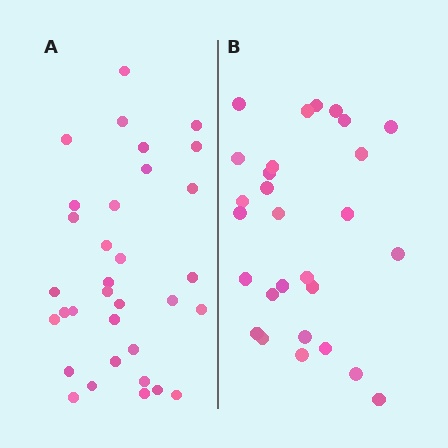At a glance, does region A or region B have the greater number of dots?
Region A (the left region) has more dots.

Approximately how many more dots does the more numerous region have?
Region A has about 5 more dots than region B.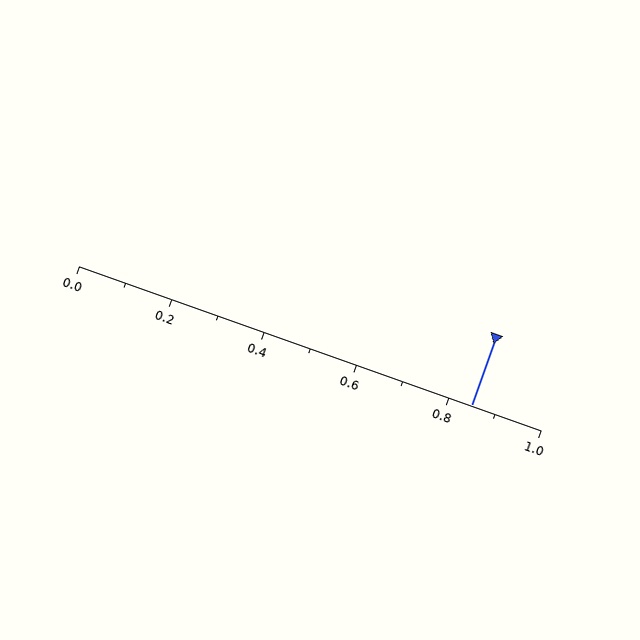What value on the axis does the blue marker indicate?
The marker indicates approximately 0.85.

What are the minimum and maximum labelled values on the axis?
The axis runs from 0.0 to 1.0.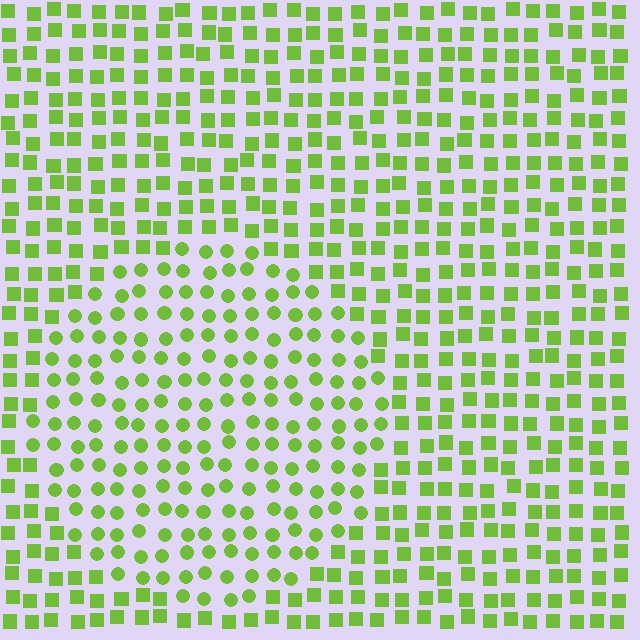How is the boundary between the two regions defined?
The boundary is defined by a change in element shape: circles inside vs. squares outside. All elements share the same color and spacing.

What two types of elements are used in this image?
The image uses circles inside the circle region and squares outside it.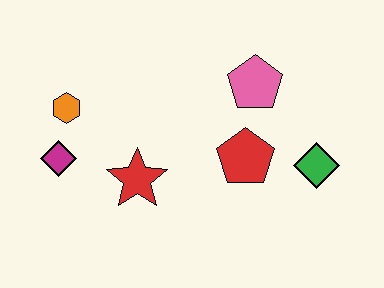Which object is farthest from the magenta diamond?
The green diamond is farthest from the magenta diamond.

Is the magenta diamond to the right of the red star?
No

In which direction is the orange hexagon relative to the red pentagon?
The orange hexagon is to the left of the red pentagon.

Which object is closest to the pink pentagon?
The red pentagon is closest to the pink pentagon.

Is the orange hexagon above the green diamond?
Yes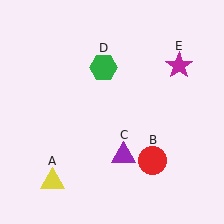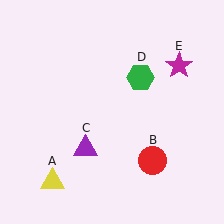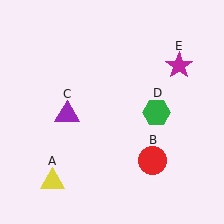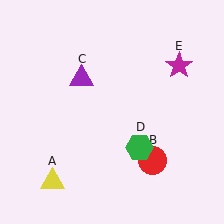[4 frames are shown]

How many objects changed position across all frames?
2 objects changed position: purple triangle (object C), green hexagon (object D).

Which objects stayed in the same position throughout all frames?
Yellow triangle (object A) and red circle (object B) and magenta star (object E) remained stationary.